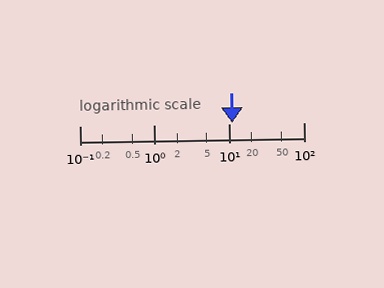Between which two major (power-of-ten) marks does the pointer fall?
The pointer is between 10 and 100.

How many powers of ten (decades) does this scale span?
The scale spans 3 decades, from 0.1 to 100.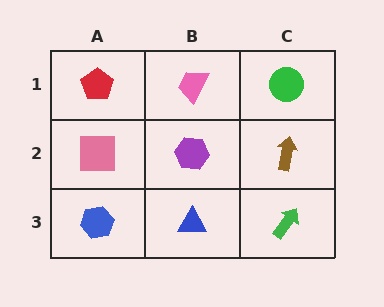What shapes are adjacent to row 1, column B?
A purple hexagon (row 2, column B), a red pentagon (row 1, column A), a green circle (row 1, column C).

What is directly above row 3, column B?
A purple hexagon.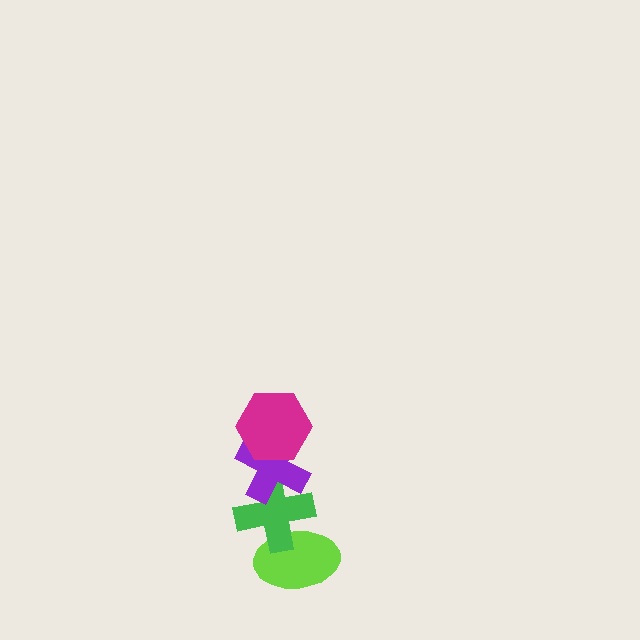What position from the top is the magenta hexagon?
The magenta hexagon is 1st from the top.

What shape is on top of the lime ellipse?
The green cross is on top of the lime ellipse.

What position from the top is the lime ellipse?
The lime ellipse is 4th from the top.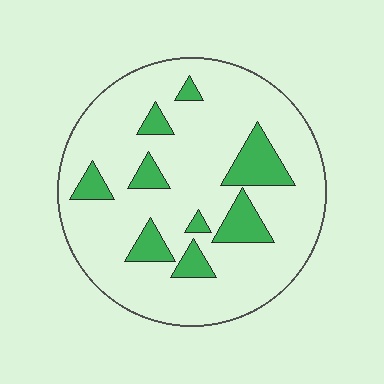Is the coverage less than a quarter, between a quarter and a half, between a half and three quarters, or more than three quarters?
Less than a quarter.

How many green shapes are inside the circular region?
9.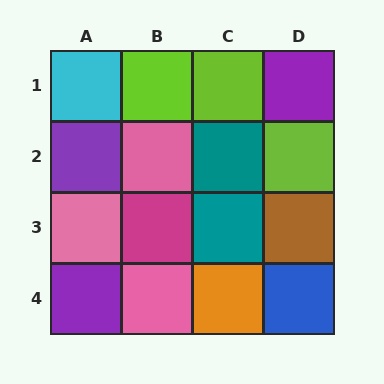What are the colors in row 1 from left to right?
Cyan, lime, lime, purple.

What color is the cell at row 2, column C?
Teal.